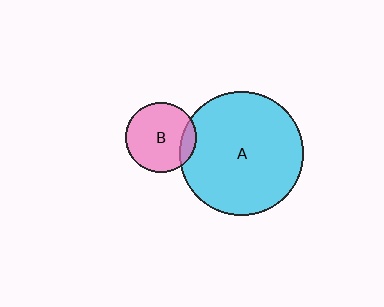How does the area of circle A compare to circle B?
Approximately 3.1 times.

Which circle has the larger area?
Circle A (cyan).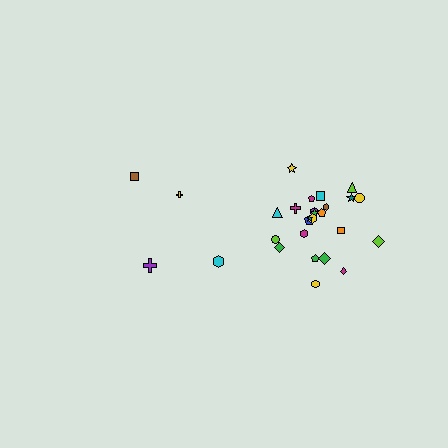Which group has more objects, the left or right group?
The right group.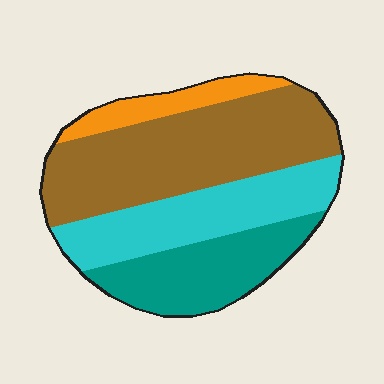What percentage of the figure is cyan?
Cyan takes up about one quarter (1/4) of the figure.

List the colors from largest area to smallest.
From largest to smallest: brown, cyan, teal, orange.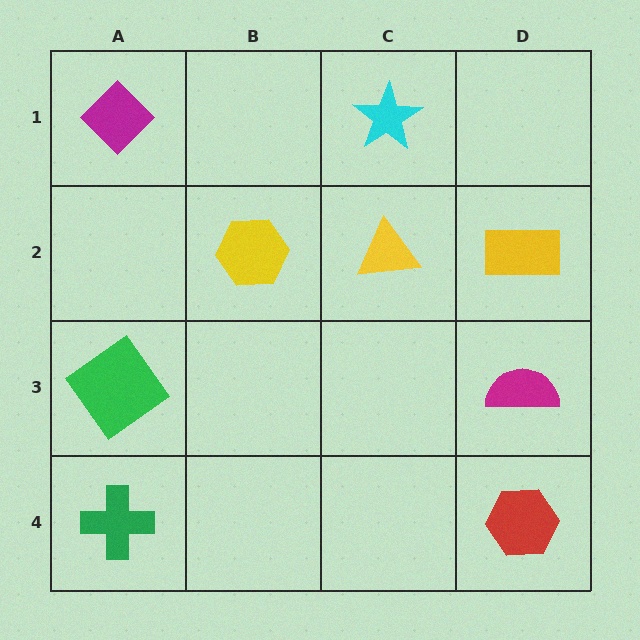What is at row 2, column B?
A yellow hexagon.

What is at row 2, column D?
A yellow rectangle.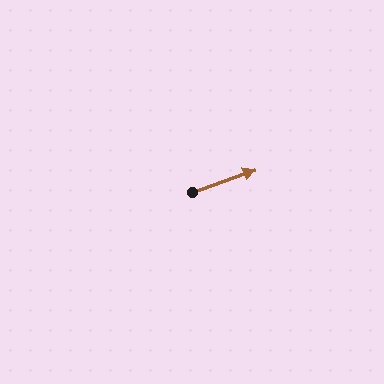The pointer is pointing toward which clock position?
Roughly 2 o'clock.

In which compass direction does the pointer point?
East.